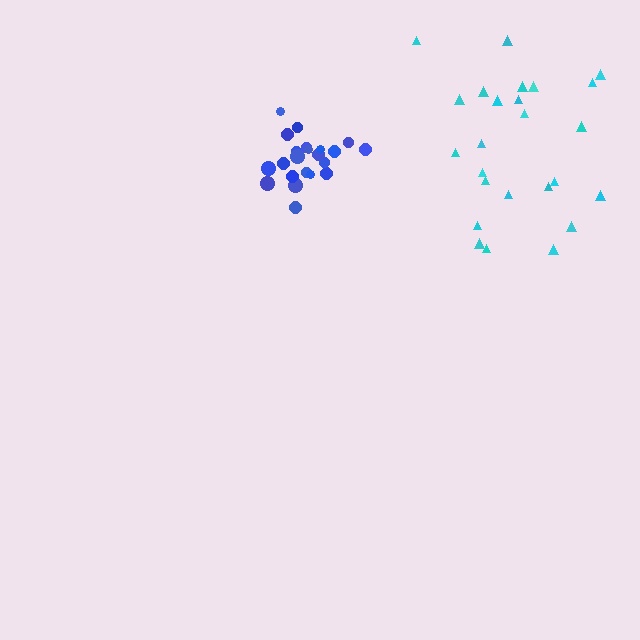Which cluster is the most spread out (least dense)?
Cyan.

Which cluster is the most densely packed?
Blue.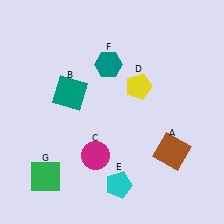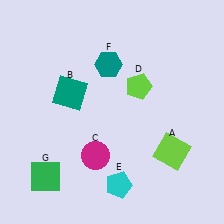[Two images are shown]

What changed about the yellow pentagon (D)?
In Image 1, D is yellow. In Image 2, it changed to lime.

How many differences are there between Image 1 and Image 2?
There are 2 differences between the two images.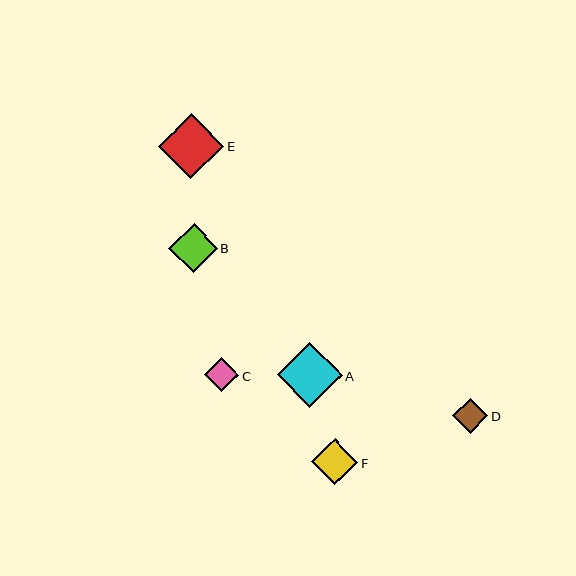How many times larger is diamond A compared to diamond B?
Diamond A is approximately 1.3 times the size of diamond B.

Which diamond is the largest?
Diamond E is the largest with a size of approximately 66 pixels.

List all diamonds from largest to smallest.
From largest to smallest: E, A, B, F, D, C.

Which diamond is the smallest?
Diamond C is the smallest with a size of approximately 34 pixels.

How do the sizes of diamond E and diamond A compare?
Diamond E and diamond A are approximately the same size.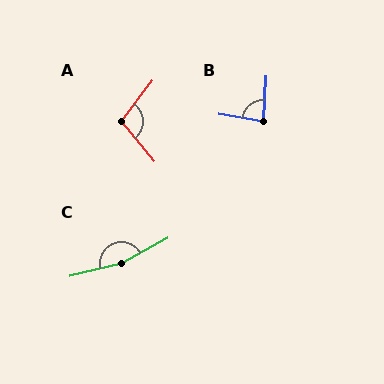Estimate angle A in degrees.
Approximately 104 degrees.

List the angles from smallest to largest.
B (84°), A (104°), C (165°).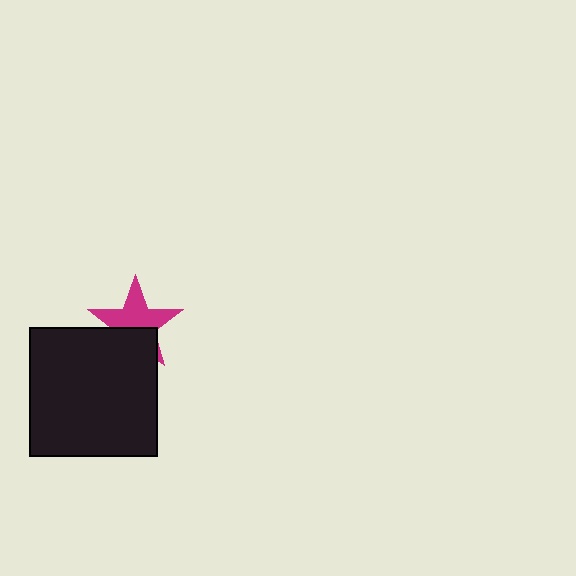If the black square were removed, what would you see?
You would see the complete magenta star.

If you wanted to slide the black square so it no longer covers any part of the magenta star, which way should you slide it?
Slide it down — that is the most direct way to separate the two shapes.